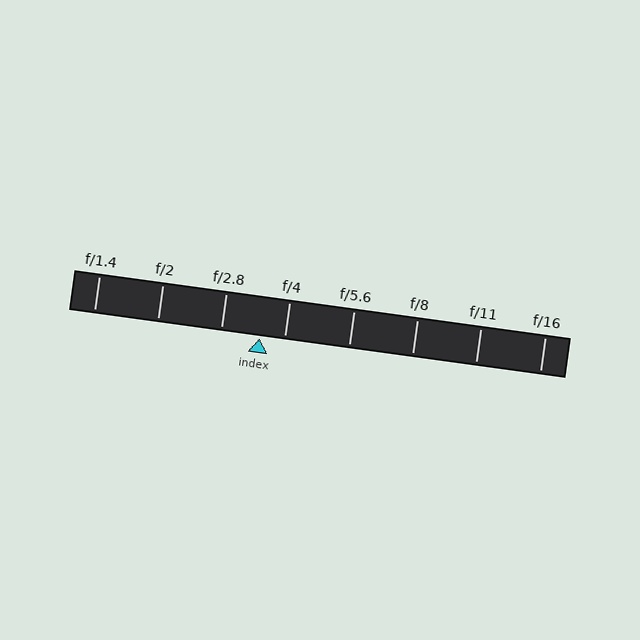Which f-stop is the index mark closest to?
The index mark is closest to f/4.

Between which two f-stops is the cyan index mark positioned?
The index mark is between f/2.8 and f/4.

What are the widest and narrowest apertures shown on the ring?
The widest aperture shown is f/1.4 and the narrowest is f/16.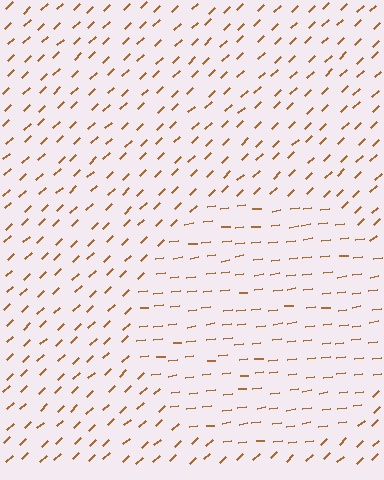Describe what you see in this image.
The image is filled with small brown line segments. A circle region in the image has lines oriented differently from the surrounding lines, creating a visible texture boundary.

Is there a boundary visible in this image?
Yes, there is a texture boundary formed by a change in line orientation.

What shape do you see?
I see a circle.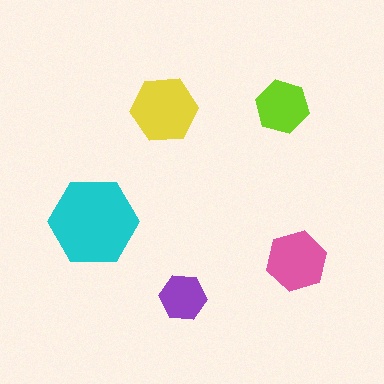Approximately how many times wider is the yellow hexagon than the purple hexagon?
About 1.5 times wider.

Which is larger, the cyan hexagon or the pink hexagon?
The cyan one.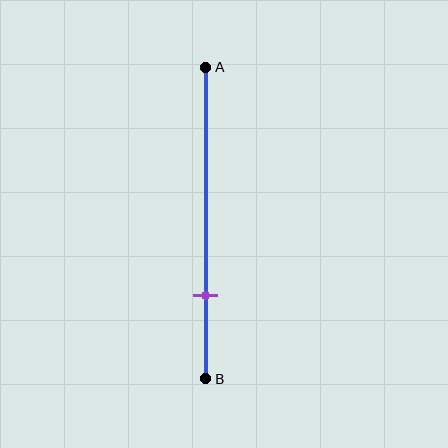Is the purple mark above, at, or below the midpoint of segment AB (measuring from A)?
The purple mark is below the midpoint of segment AB.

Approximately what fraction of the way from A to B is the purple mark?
The purple mark is approximately 75% of the way from A to B.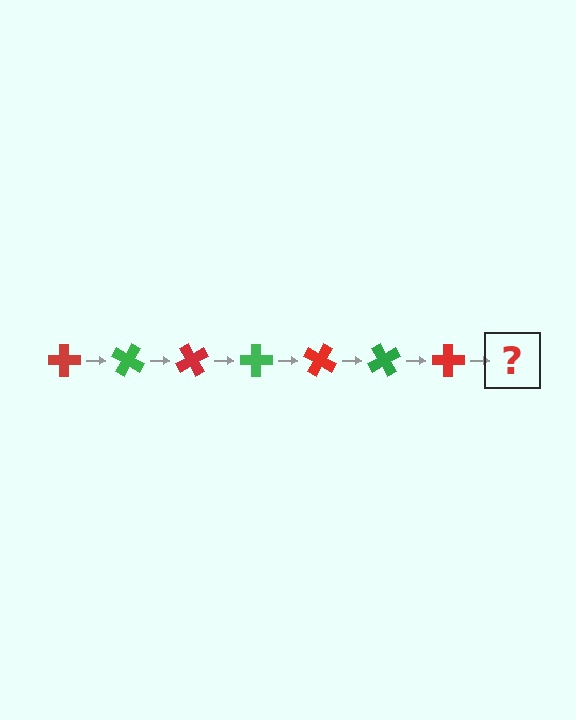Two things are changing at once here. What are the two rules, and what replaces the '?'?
The two rules are that it rotates 30 degrees each step and the color cycles through red and green. The '?' should be a green cross, rotated 210 degrees from the start.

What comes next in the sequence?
The next element should be a green cross, rotated 210 degrees from the start.